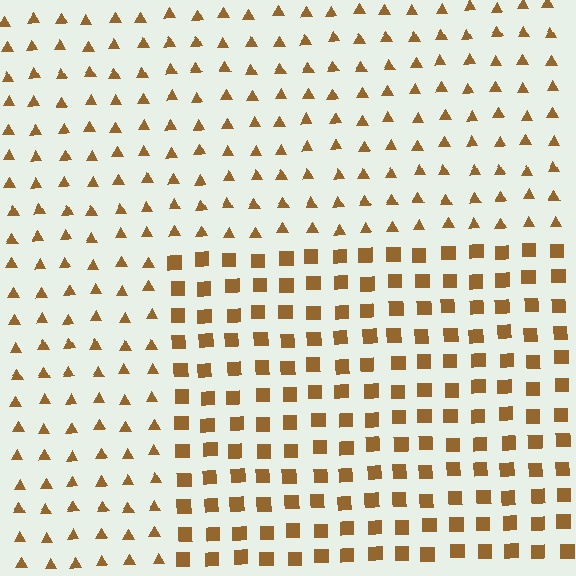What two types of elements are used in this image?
The image uses squares inside the rectangle region and triangles outside it.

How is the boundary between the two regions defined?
The boundary is defined by a change in element shape: squares inside vs. triangles outside. All elements share the same color and spacing.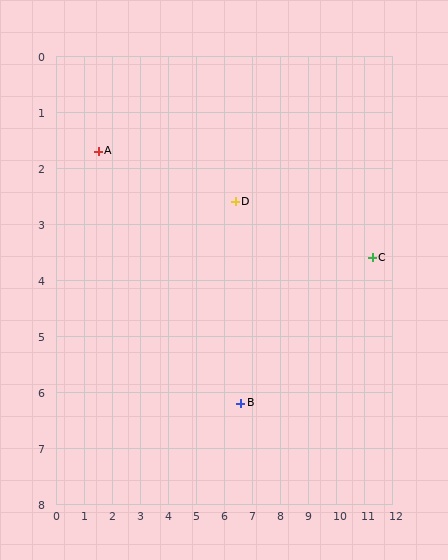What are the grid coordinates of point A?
Point A is at approximately (1.5, 1.7).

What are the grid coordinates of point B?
Point B is at approximately (6.6, 6.2).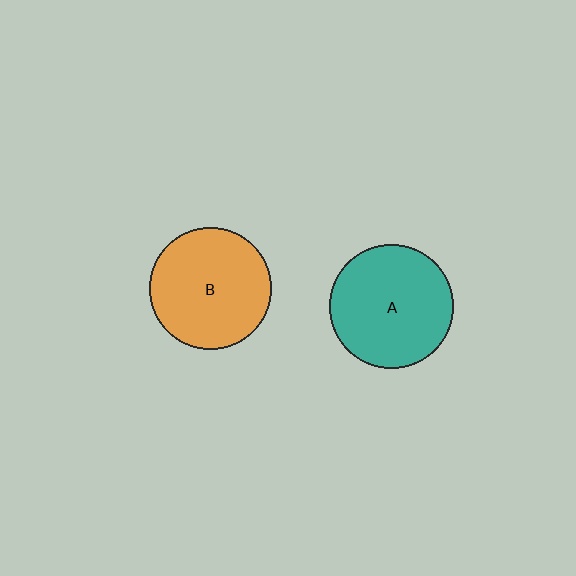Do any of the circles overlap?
No, none of the circles overlap.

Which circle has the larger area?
Circle A (teal).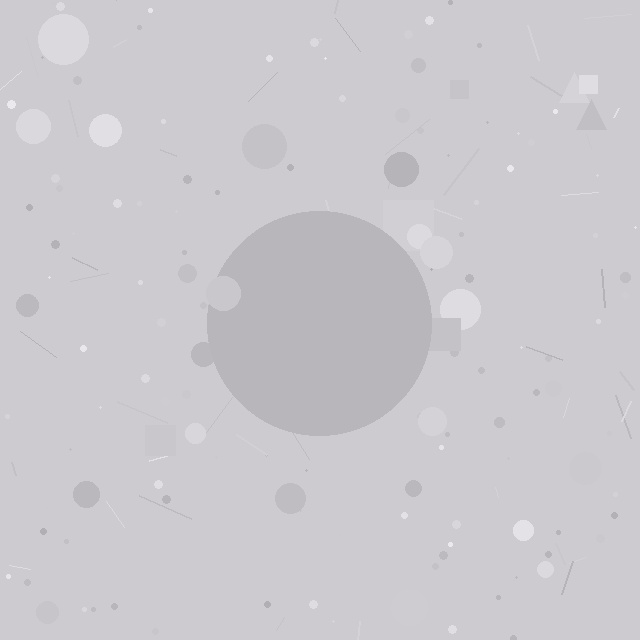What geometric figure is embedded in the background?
A circle is embedded in the background.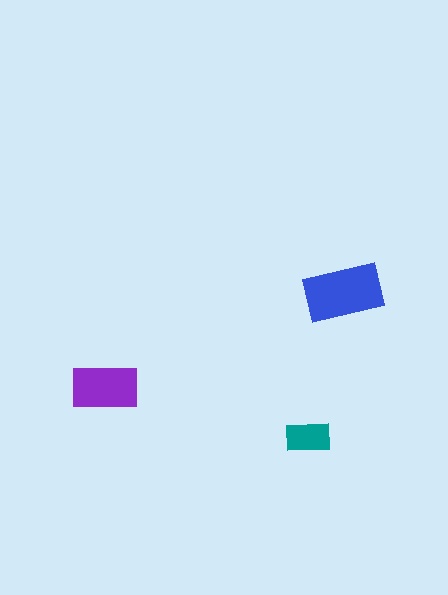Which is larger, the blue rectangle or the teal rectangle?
The blue one.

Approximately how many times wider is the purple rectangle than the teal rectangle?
About 1.5 times wider.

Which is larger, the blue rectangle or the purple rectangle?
The blue one.